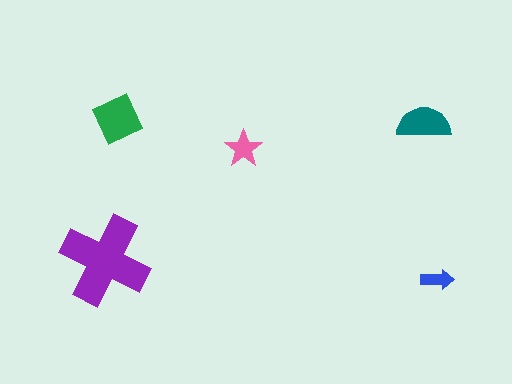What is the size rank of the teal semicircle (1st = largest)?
3rd.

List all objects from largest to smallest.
The purple cross, the green diamond, the teal semicircle, the pink star, the blue arrow.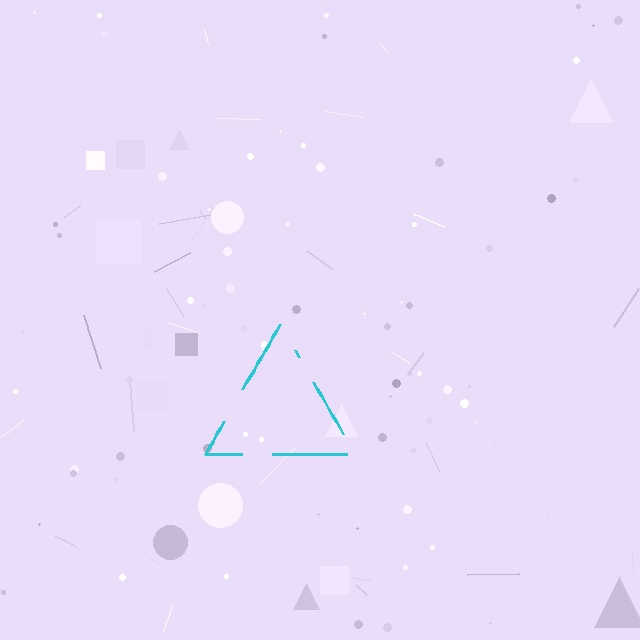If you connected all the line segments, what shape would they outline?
They would outline a triangle.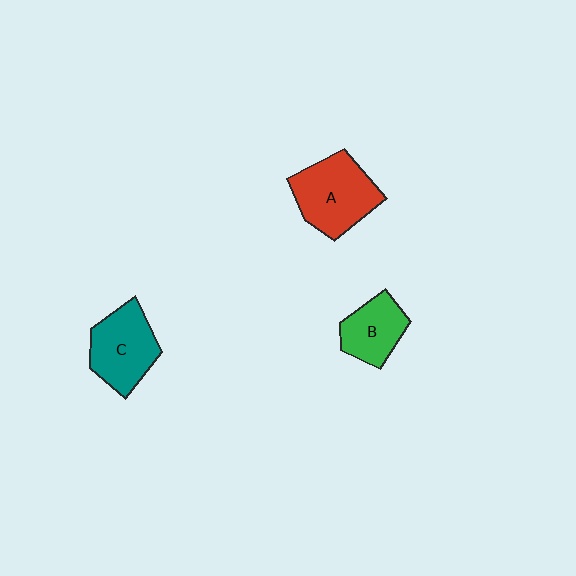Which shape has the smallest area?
Shape B (green).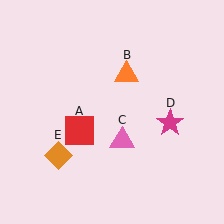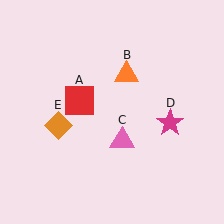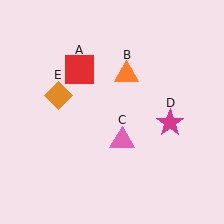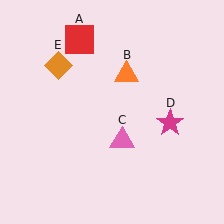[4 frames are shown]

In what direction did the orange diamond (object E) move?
The orange diamond (object E) moved up.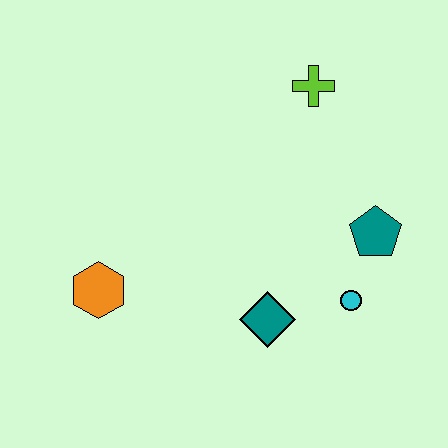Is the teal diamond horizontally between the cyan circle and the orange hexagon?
Yes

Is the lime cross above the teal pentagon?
Yes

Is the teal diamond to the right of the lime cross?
No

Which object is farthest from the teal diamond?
The lime cross is farthest from the teal diamond.